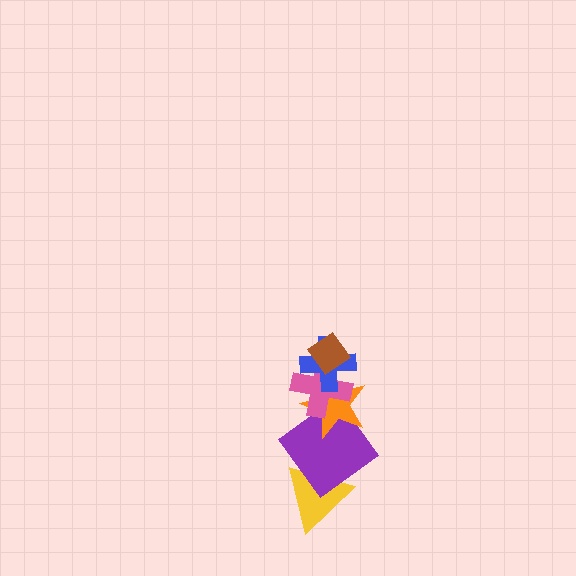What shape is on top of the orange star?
The pink cross is on top of the orange star.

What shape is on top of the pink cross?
The blue cross is on top of the pink cross.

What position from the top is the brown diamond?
The brown diamond is 1st from the top.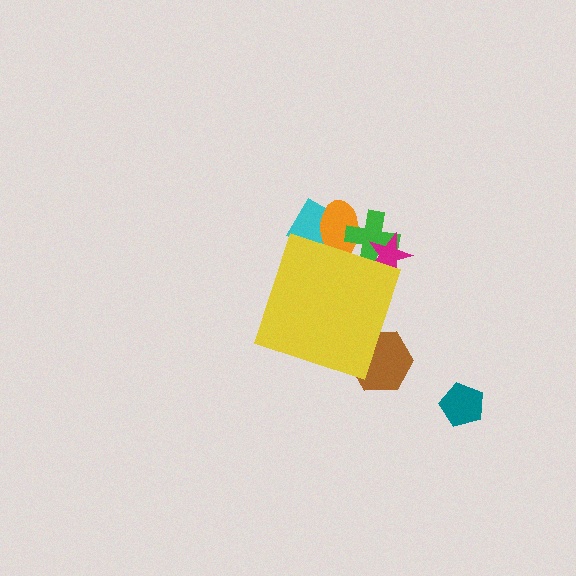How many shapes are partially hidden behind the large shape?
5 shapes are partially hidden.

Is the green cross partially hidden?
Yes, the green cross is partially hidden behind the yellow diamond.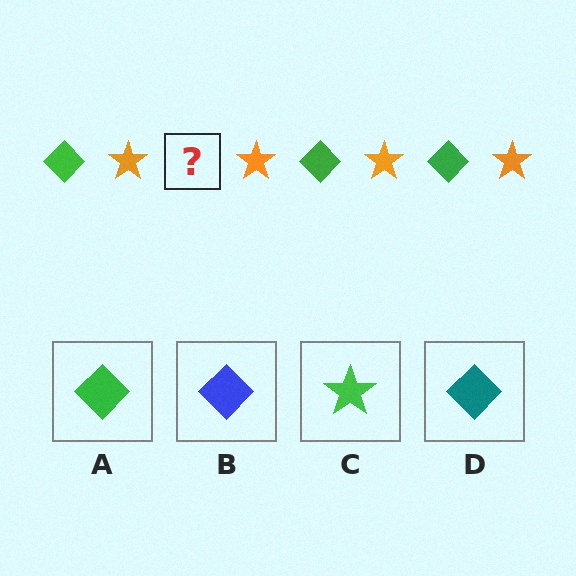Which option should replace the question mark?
Option A.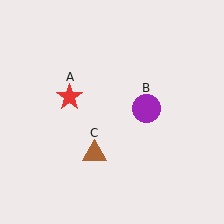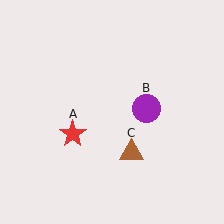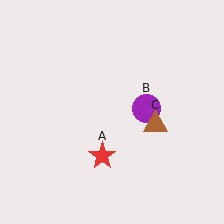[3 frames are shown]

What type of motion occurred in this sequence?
The red star (object A), brown triangle (object C) rotated counterclockwise around the center of the scene.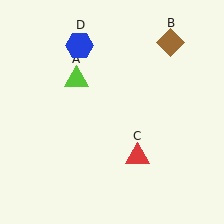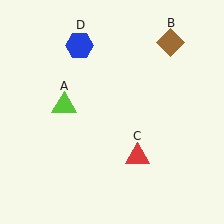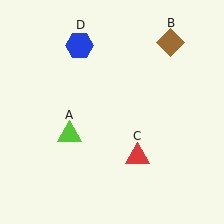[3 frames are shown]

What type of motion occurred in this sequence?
The lime triangle (object A) rotated counterclockwise around the center of the scene.